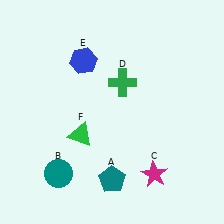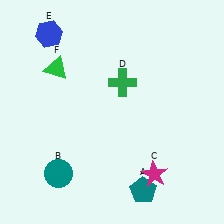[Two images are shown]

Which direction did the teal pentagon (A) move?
The teal pentagon (A) moved right.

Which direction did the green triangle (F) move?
The green triangle (F) moved up.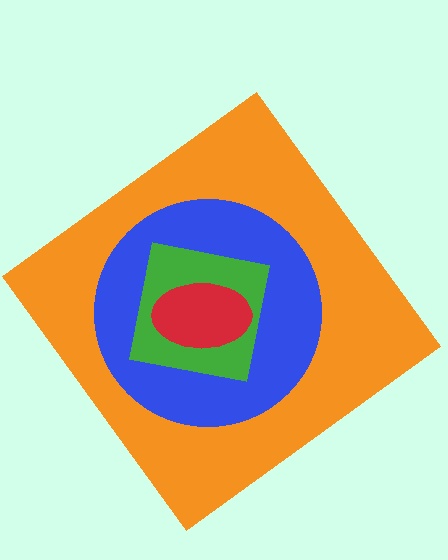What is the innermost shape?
The red ellipse.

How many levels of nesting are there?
4.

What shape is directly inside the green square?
The red ellipse.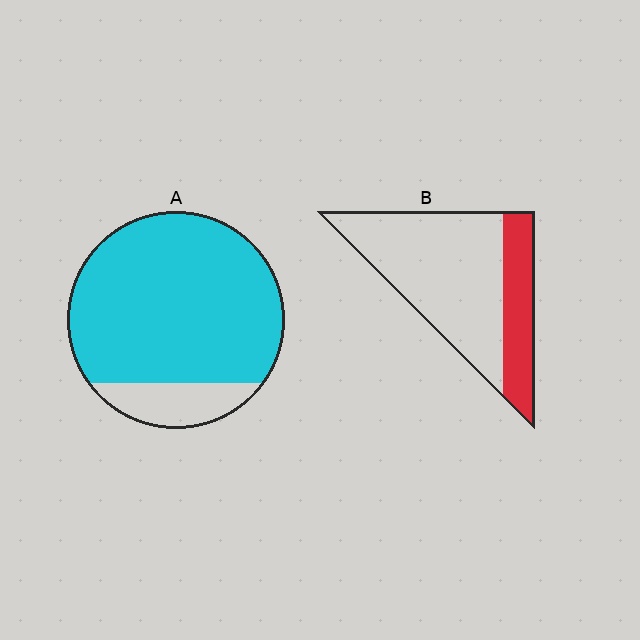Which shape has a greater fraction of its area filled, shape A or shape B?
Shape A.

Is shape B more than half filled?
No.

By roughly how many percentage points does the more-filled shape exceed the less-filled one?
By roughly 60 percentage points (A over B).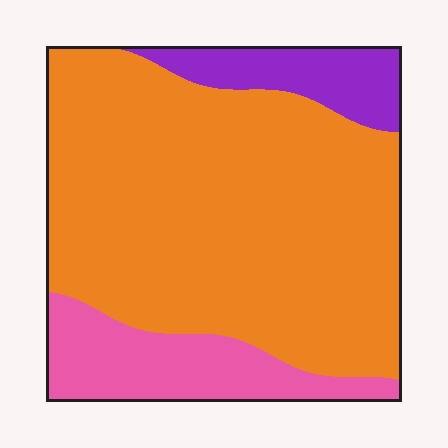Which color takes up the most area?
Orange, at roughly 75%.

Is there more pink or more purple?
Pink.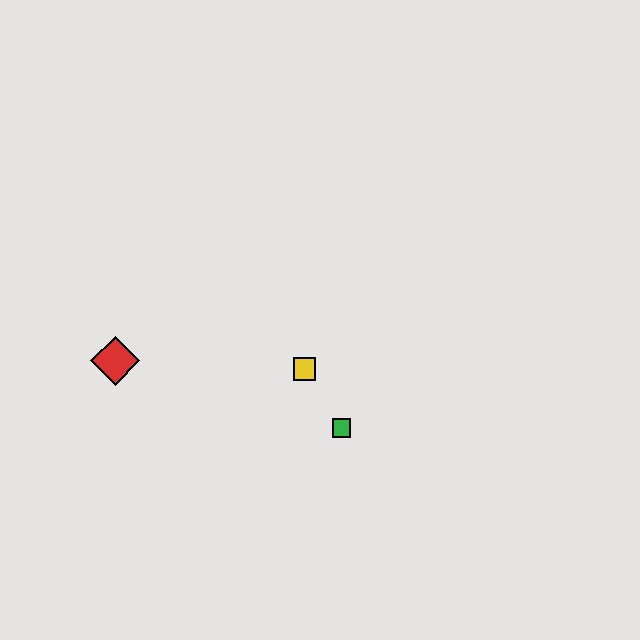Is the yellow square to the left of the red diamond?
No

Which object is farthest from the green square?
The red diamond is farthest from the green square.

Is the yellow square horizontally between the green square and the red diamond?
Yes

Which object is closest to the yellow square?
The green square is closest to the yellow square.